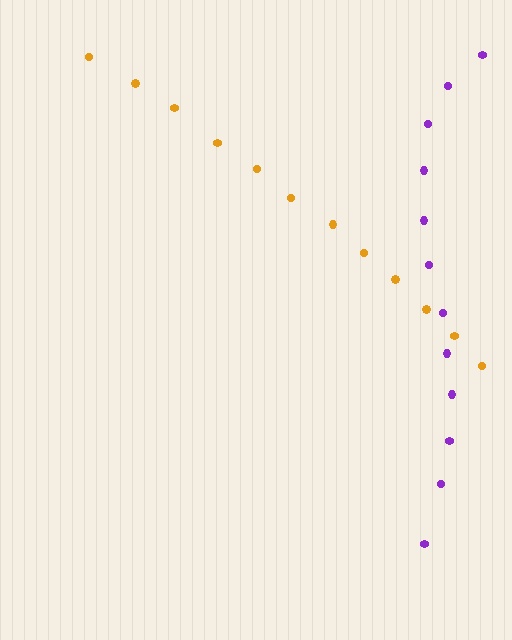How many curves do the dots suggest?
There are 2 distinct paths.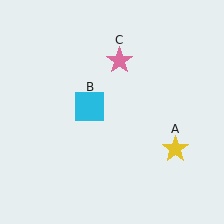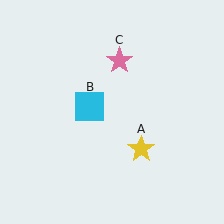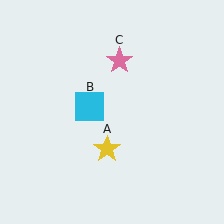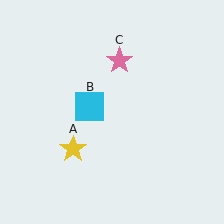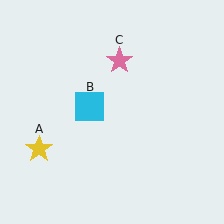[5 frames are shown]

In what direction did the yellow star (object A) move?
The yellow star (object A) moved left.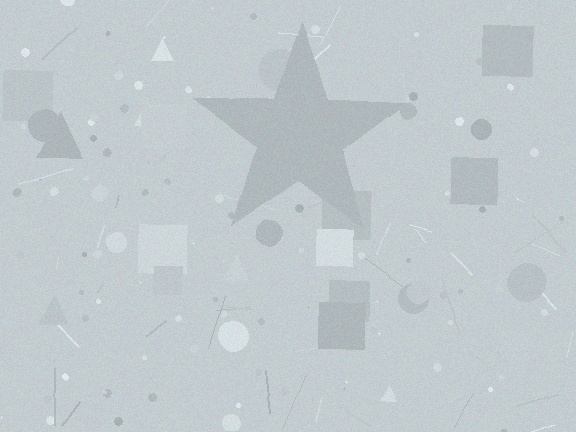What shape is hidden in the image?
A star is hidden in the image.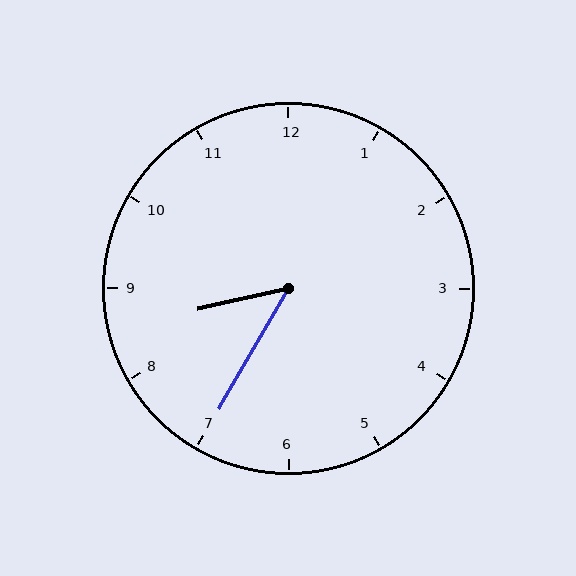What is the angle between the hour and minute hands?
Approximately 48 degrees.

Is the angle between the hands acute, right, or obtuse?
It is acute.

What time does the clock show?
8:35.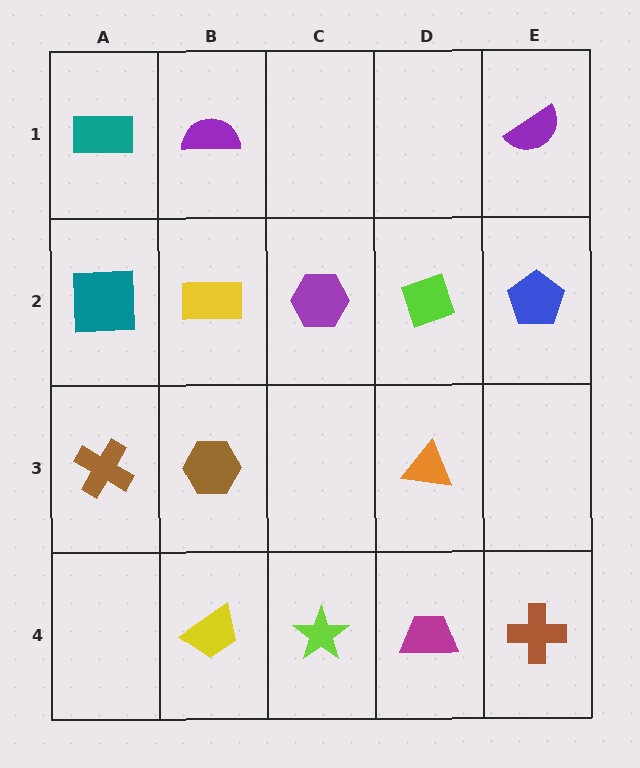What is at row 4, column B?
A yellow trapezoid.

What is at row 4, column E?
A brown cross.